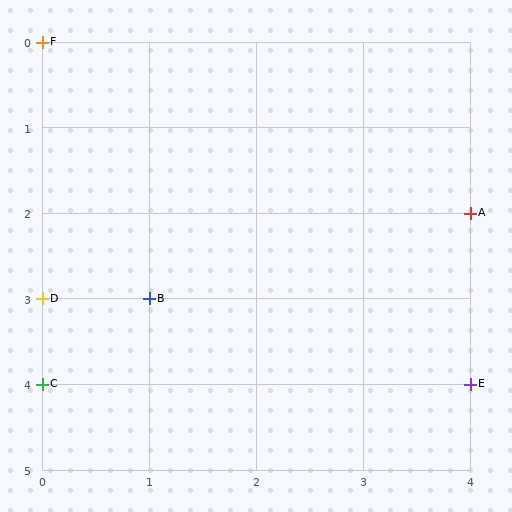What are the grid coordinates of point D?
Point D is at grid coordinates (0, 3).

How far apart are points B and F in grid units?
Points B and F are 1 column and 3 rows apart (about 3.2 grid units diagonally).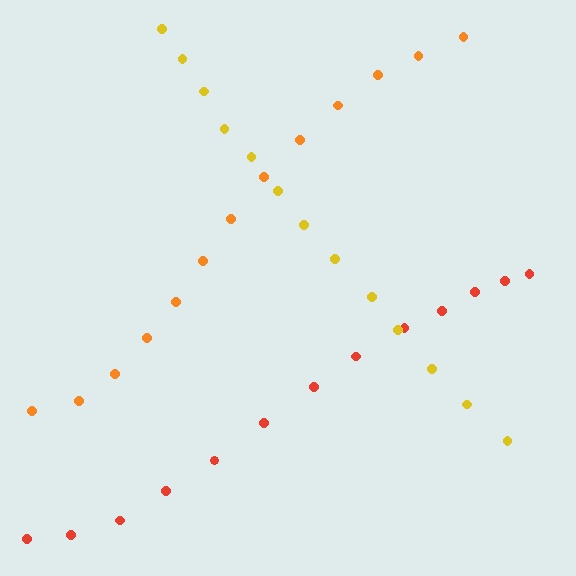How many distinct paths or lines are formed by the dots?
There are 3 distinct paths.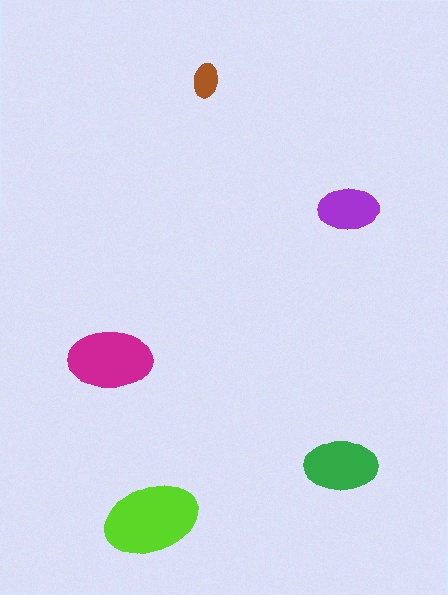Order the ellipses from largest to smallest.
the lime one, the magenta one, the green one, the purple one, the brown one.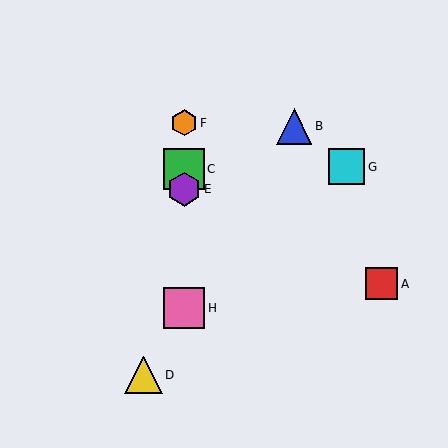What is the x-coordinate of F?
Object F is at x≈184.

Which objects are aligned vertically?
Objects C, E, F, H are aligned vertically.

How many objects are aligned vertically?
4 objects (C, E, F, H) are aligned vertically.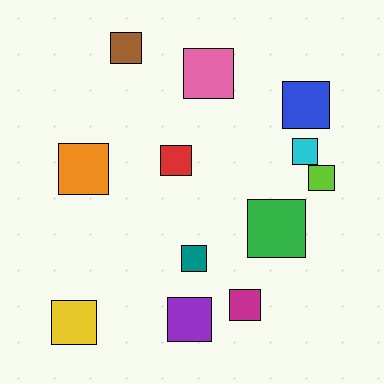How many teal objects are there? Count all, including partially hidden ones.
There is 1 teal object.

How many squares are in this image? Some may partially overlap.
There are 12 squares.